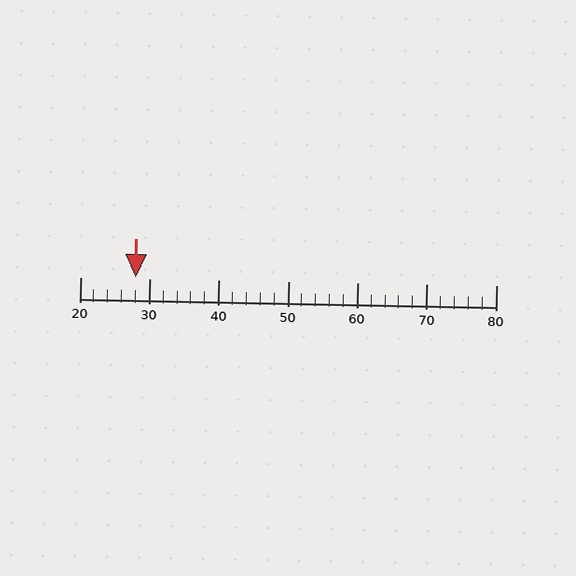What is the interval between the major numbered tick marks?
The major tick marks are spaced 10 units apart.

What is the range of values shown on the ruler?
The ruler shows values from 20 to 80.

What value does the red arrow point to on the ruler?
The red arrow points to approximately 28.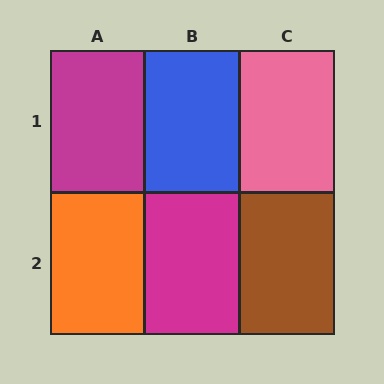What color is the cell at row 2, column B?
Magenta.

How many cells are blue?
1 cell is blue.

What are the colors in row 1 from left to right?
Magenta, blue, pink.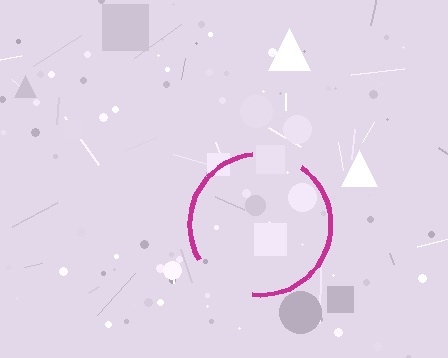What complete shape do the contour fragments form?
The contour fragments form a circle.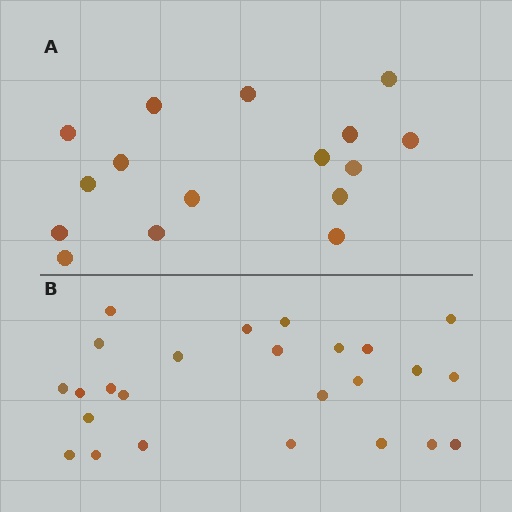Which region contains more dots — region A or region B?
Region B (the bottom region) has more dots.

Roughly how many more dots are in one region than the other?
Region B has roughly 8 or so more dots than region A.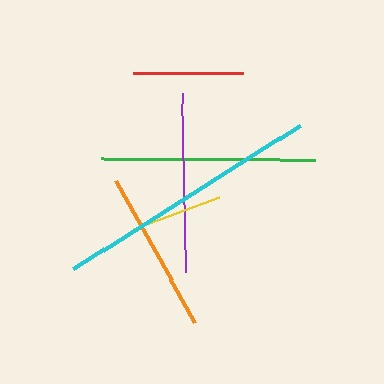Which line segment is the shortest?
The yellow line is the shortest at approximately 91 pixels.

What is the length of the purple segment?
The purple segment is approximately 179 pixels long.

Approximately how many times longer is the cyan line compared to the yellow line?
The cyan line is approximately 2.9 times the length of the yellow line.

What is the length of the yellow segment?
The yellow segment is approximately 91 pixels long.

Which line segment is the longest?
The cyan line is the longest at approximately 270 pixels.